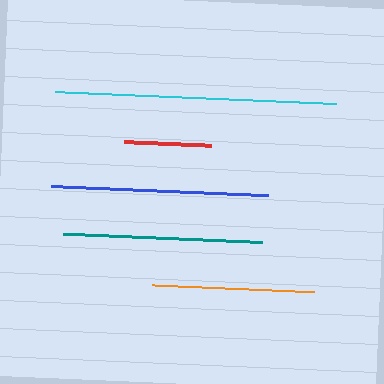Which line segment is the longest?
The cyan line is the longest at approximately 281 pixels.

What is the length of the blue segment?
The blue segment is approximately 217 pixels long.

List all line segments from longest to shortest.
From longest to shortest: cyan, blue, teal, orange, red.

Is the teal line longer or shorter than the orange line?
The teal line is longer than the orange line.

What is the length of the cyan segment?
The cyan segment is approximately 281 pixels long.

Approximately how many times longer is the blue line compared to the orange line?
The blue line is approximately 1.3 times the length of the orange line.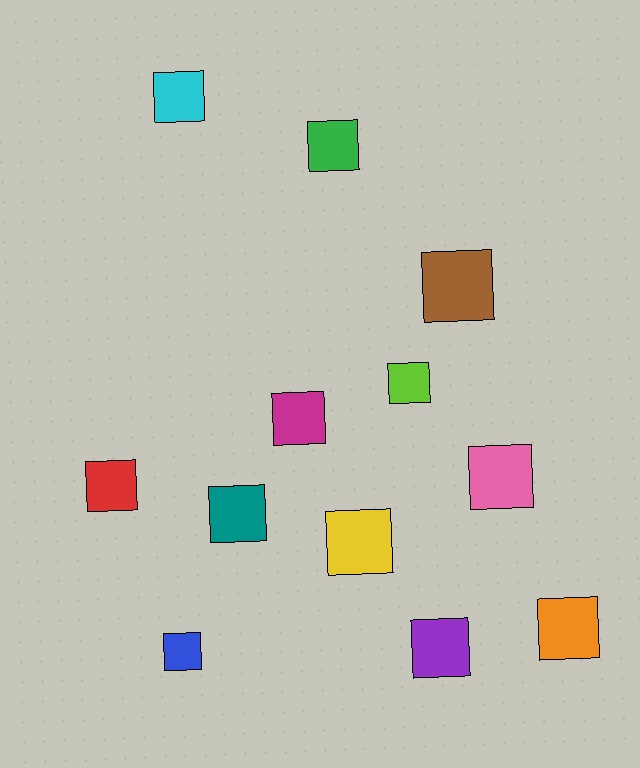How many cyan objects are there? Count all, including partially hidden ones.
There is 1 cyan object.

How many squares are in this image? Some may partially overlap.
There are 12 squares.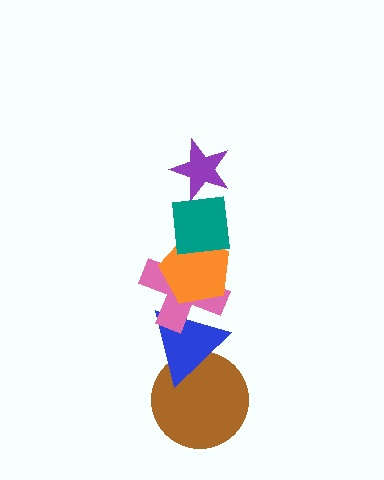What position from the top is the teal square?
The teal square is 2nd from the top.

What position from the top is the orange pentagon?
The orange pentagon is 3rd from the top.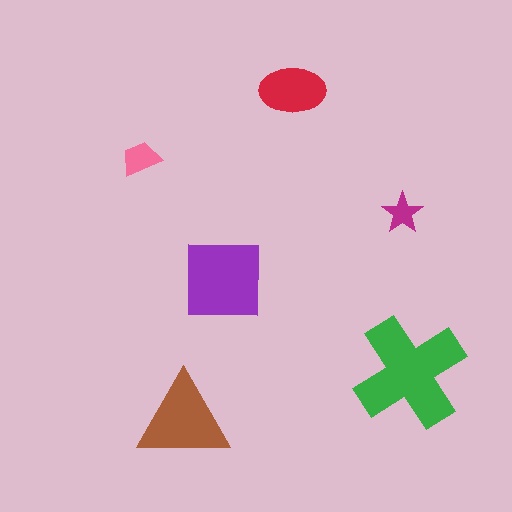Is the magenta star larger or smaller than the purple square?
Smaller.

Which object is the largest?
The green cross.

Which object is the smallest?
The magenta star.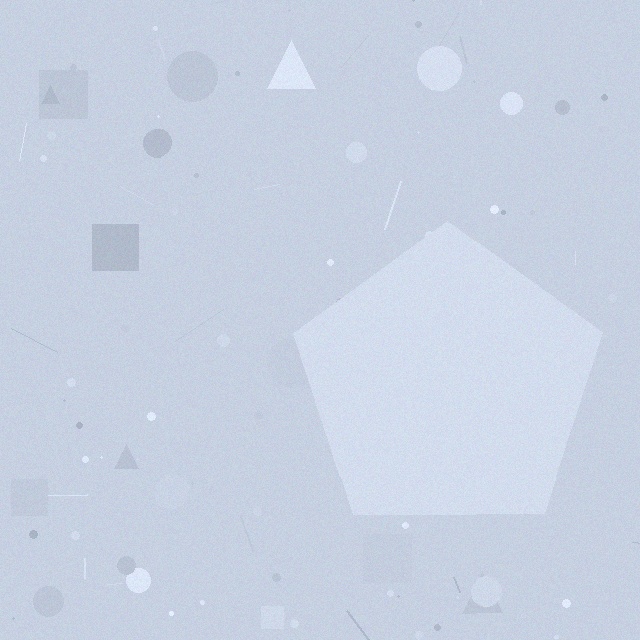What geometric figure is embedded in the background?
A pentagon is embedded in the background.